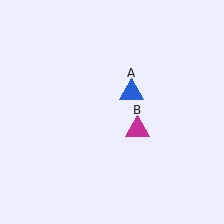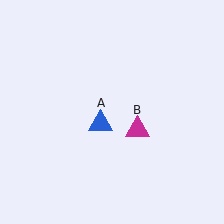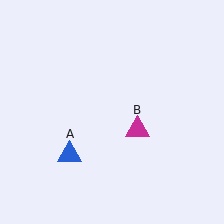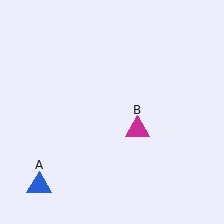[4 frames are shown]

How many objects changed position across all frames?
1 object changed position: blue triangle (object A).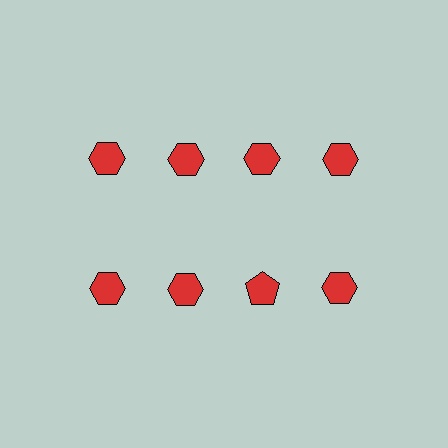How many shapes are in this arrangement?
There are 8 shapes arranged in a grid pattern.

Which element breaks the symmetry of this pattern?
The red pentagon in the second row, center column breaks the symmetry. All other shapes are red hexagons.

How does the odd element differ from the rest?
It has a different shape: pentagon instead of hexagon.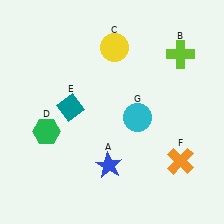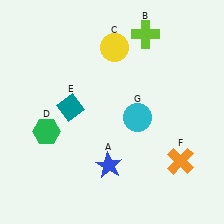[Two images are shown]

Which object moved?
The lime cross (B) moved left.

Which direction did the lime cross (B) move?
The lime cross (B) moved left.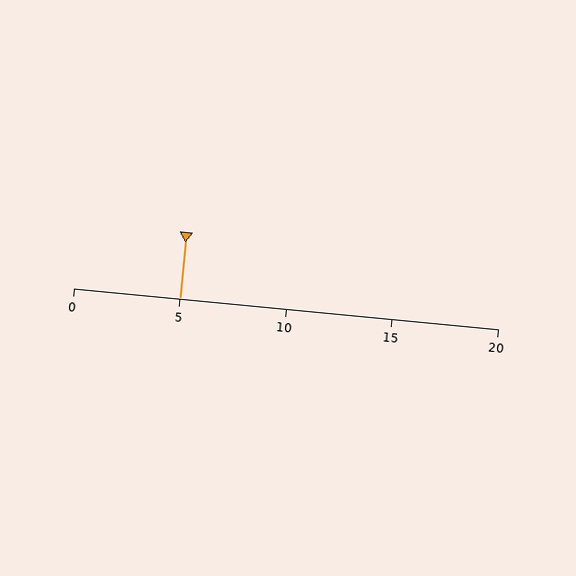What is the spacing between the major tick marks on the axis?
The major ticks are spaced 5 apart.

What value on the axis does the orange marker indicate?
The marker indicates approximately 5.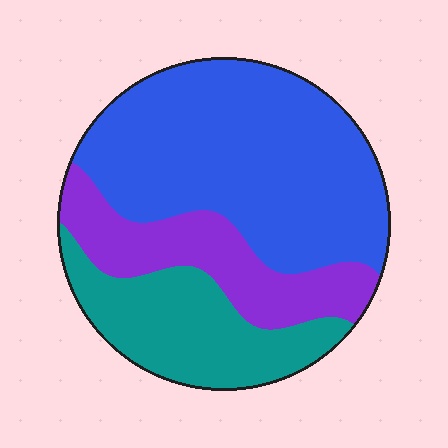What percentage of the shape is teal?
Teal takes up between a sixth and a third of the shape.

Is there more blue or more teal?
Blue.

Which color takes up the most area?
Blue, at roughly 55%.